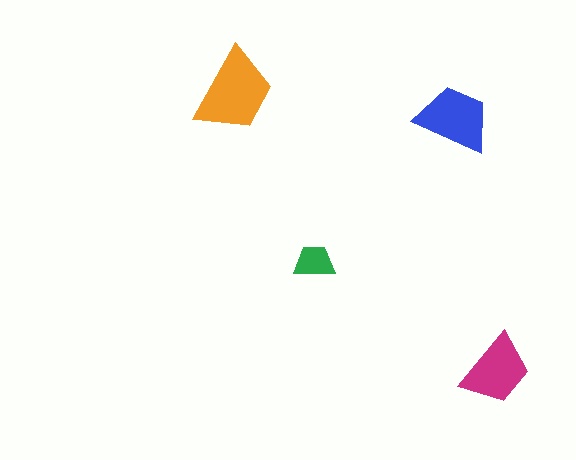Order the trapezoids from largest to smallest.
the orange one, the blue one, the magenta one, the green one.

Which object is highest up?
The orange trapezoid is topmost.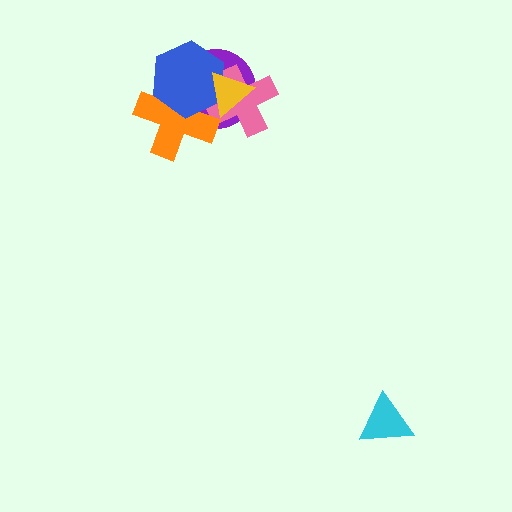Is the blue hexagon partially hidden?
Yes, it is partially covered by another shape.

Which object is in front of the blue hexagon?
The yellow triangle is in front of the blue hexagon.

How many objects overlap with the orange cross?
4 objects overlap with the orange cross.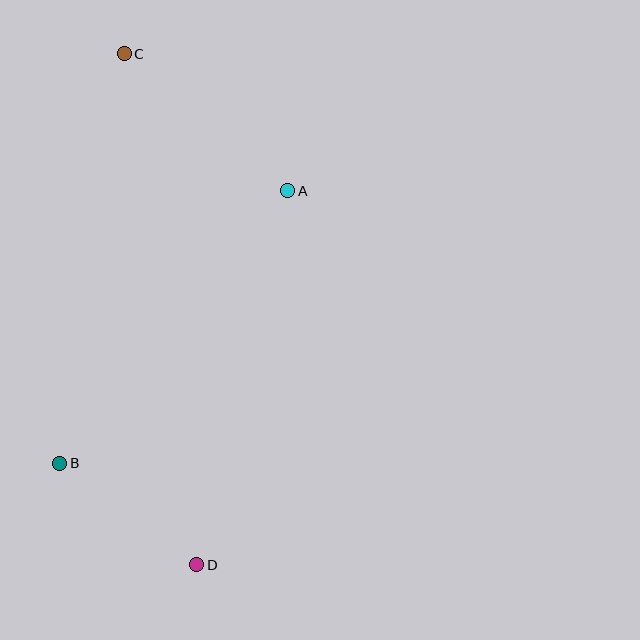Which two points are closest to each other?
Points B and D are closest to each other.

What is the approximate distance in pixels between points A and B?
The distance between A and B is approximately 356 pixels.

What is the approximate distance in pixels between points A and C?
The distance between A and C is approximately 213 pixels.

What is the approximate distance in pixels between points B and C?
The distance between B and C is approximately 415 pixels.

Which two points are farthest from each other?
Points C and D are farthest from each other.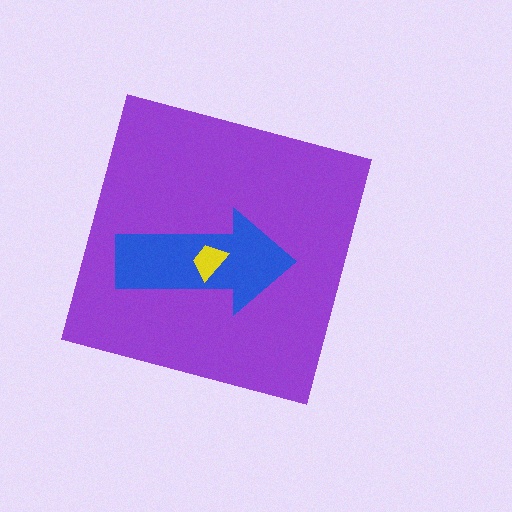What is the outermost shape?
The purple square.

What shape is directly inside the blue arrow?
The yellow trapezoid.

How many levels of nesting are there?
3.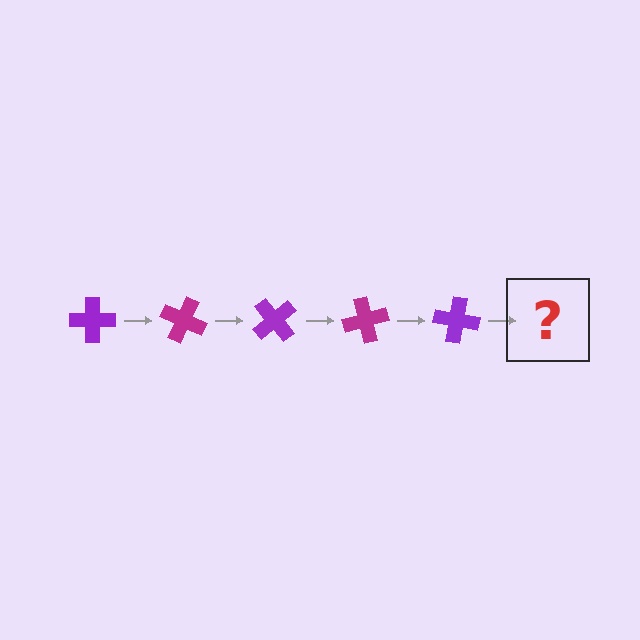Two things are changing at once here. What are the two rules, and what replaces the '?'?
The two rules are that it rotates 25 degrees each step and the color cycles through purple and magenta. The '?' should be a magenta cross, rotated 125 degrees from the start.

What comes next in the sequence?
The next element should be a magenta cross, rotated 125 degrees from the start.